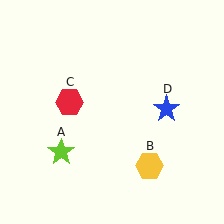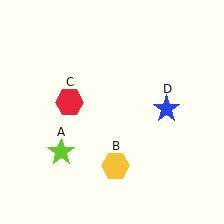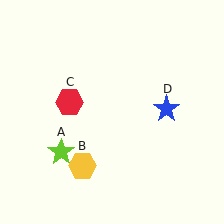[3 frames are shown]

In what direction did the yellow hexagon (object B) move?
The yellow hexagon (object B) moved left.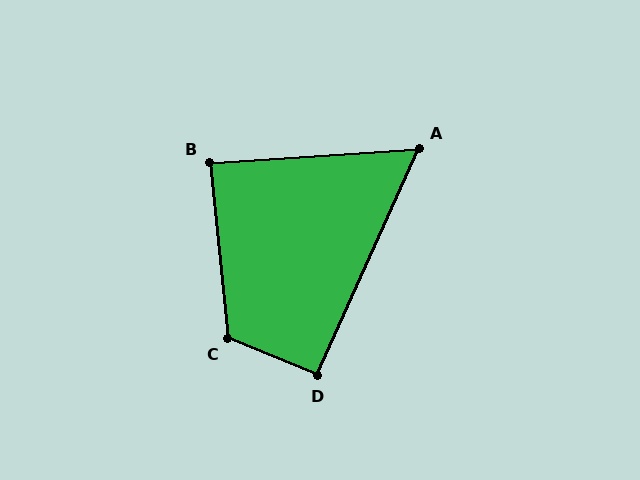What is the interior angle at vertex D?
Approximately 92 degrees (approximately right).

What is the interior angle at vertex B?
Approximately 88 degrees (approximately right).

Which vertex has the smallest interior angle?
A, at approximately 62 degrees.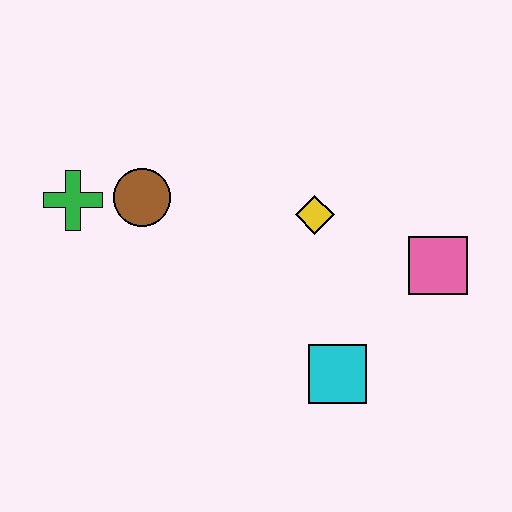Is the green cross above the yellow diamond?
Yes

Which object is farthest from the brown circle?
The pink square is farthest from the brown circle.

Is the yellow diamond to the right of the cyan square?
No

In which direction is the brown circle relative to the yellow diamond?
The brown circle is to the left of the yellow diamond.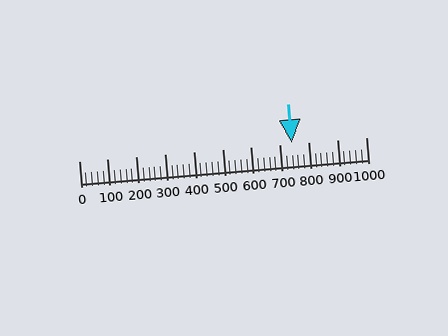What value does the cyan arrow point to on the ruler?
The cyan arrow points to approximately 740.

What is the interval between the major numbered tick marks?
The major tick marks are spaced 100 units apart.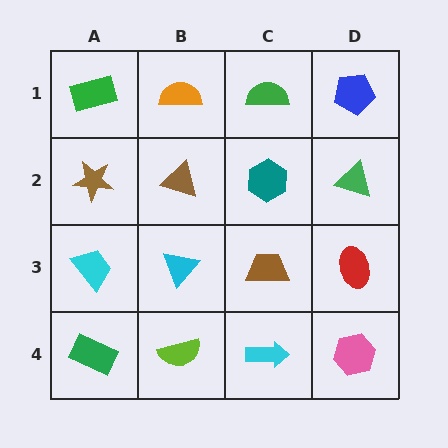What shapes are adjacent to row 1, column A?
A brown star (row 2, column A), an orange semicircle (row 1, column B).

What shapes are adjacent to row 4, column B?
A cyan triangle (row 3, column B), a green rectangle (row 4, column A), a cyan arrow (row 4, column C).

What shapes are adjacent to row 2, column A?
A green rectangle (row 1, column A), a cyan trapezoid (row 3, column A), a brown triangle (row 2, column B).